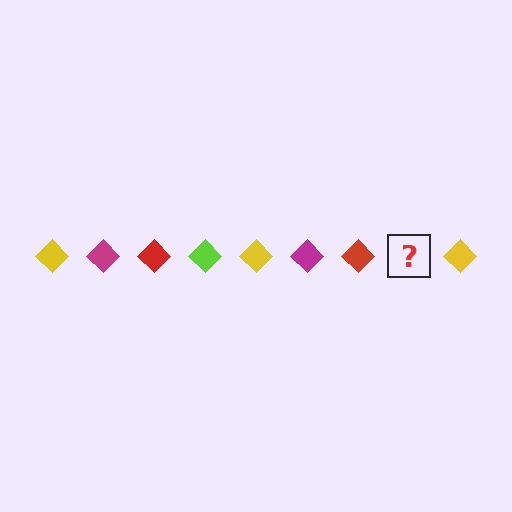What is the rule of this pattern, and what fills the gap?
The rule is that the pattern cycles through yellow, magenta, red, lime diamonds. The gap should be filled with a lime diamond.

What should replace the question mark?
The question mark should be replaced with a lime diamond.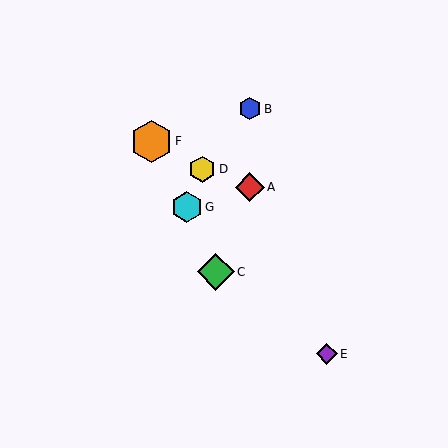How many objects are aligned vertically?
2 objects (A, B) are aligned vertically.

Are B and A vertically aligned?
Yes, both are at x≈250.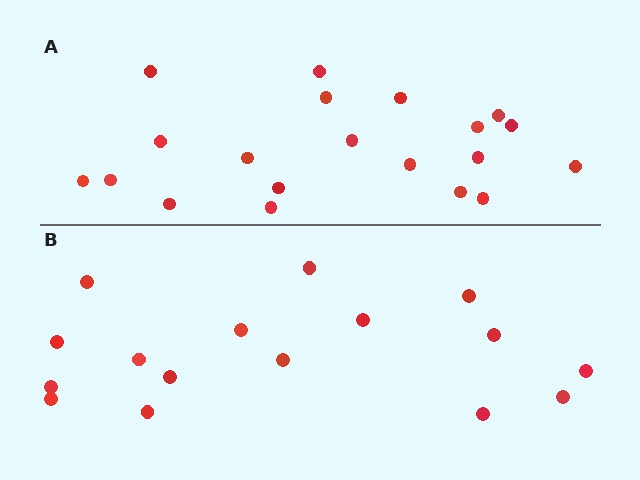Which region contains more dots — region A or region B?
Region A (the top region) has more dots.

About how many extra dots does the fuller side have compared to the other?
Region A has about 4 more dots than region B.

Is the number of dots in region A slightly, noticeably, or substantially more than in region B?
Region A has noticeably more, but not dramatically so. The ratio is roughly 1.2 to 1.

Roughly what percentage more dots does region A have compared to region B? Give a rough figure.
About 25% more.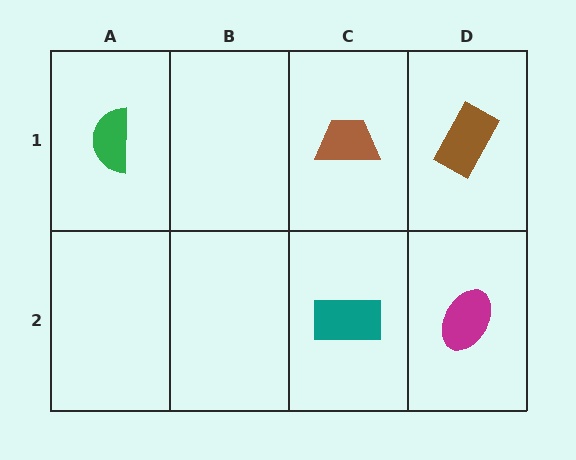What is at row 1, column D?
A brown rectangle.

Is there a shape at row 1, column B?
No, that cell is empty.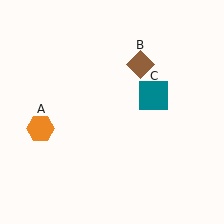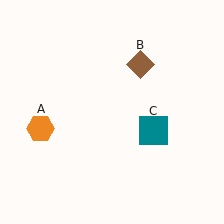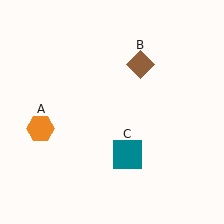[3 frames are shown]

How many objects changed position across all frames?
1 object changed position: teal square (object C).